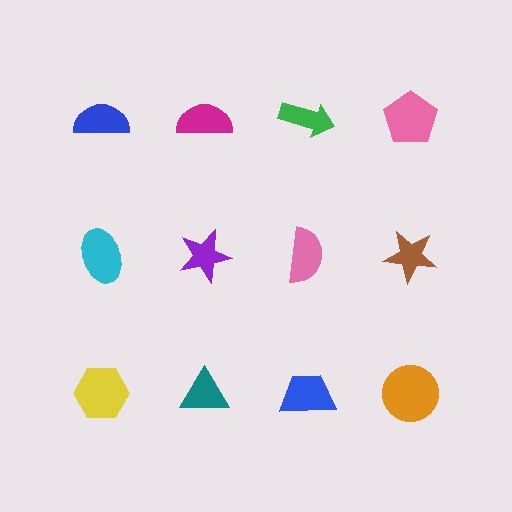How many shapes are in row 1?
4 shapes.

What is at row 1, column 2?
A magenta semicircle.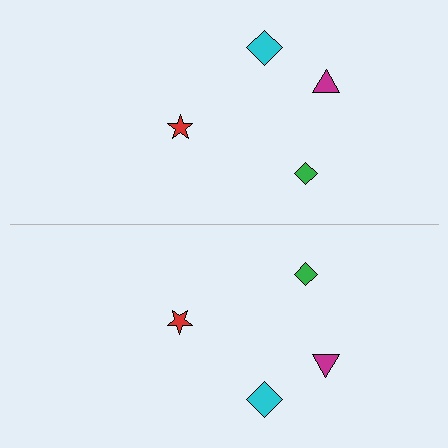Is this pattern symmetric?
Yes, this pattern has bilateral (reflection) symmetry.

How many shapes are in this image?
There are 8 shapes in this image.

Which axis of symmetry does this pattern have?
The pattern has a horizontal axis of symmetry running through the center of the image.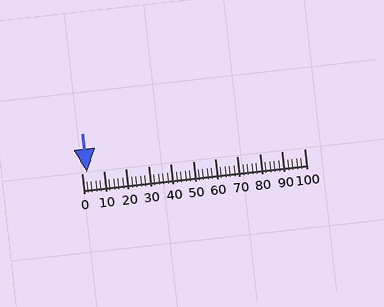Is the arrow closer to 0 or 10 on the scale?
The arrow is closer to 0.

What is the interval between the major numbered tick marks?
The major tick marks are spaced 10 units apart.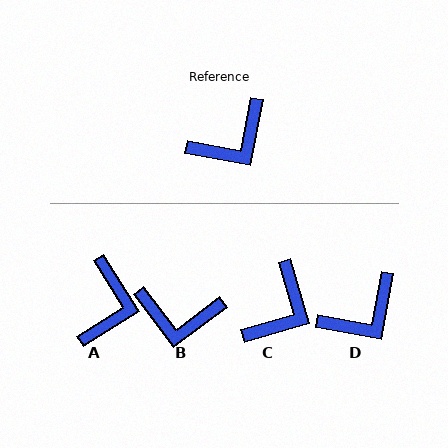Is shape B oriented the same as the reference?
No, it is off by about 42 degrees.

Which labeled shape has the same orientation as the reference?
D.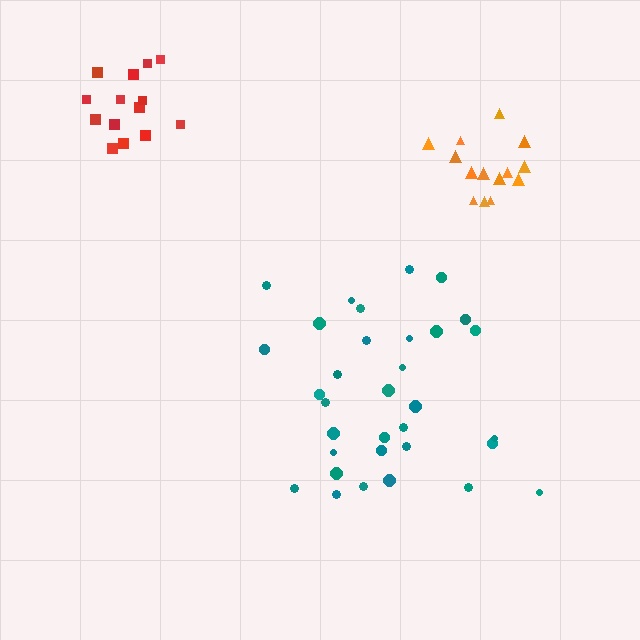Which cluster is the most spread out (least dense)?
Teal.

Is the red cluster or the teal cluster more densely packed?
Red.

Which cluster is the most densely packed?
Orange.